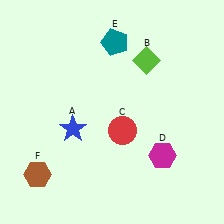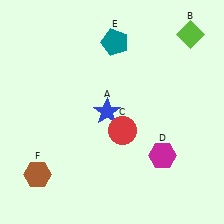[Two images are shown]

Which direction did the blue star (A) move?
The blue star (A) moved right.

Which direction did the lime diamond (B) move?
The lime diamond (B) moved right.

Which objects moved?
The objects that moved are: the blue star (A), the lime diamond (B).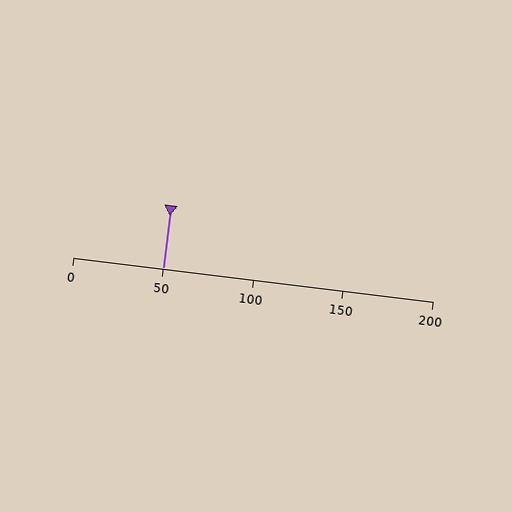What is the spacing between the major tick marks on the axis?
The major ticks are spaced 50 apart.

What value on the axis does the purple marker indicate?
The marker indicates approximately 50.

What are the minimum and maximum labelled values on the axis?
The axis runs from 0 to 200.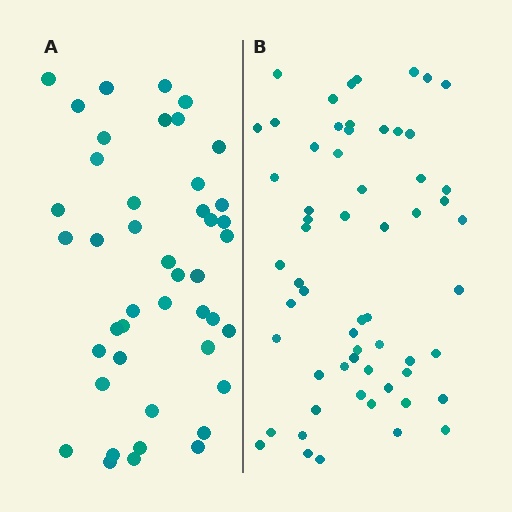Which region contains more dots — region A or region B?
Region B (the right region) has more dots.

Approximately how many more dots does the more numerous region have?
Region B has approximately 15 more dots than region A.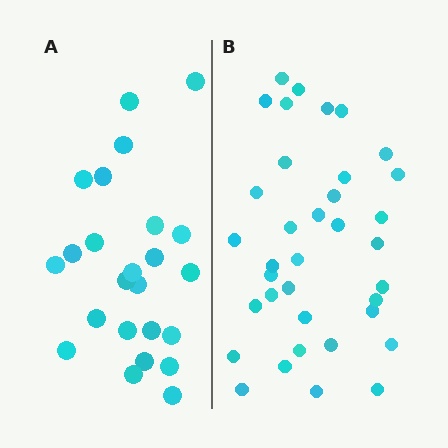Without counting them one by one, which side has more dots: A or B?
Region B (the right region) has more dots.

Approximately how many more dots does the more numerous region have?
Region B has roughly 12 or so more dots than region A.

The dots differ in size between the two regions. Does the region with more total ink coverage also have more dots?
No. Region A has more total ink coverage because its dots are larger, but region B actually contains more individual dots. Total area can be misleading — the number of items is what matters here.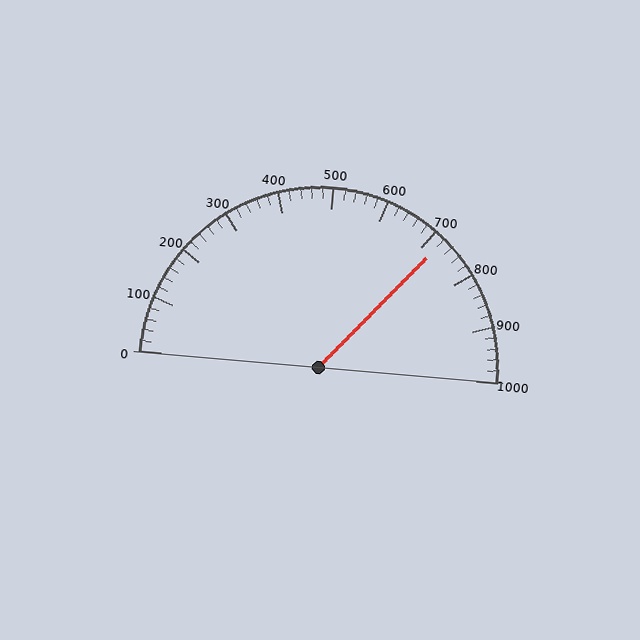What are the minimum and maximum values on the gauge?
The gauge ranges from 0 to 1000.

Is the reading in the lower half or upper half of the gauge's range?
The reading is in the upper half of the range (0 to 1000).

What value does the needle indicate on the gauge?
The needle indicates approximately 720.